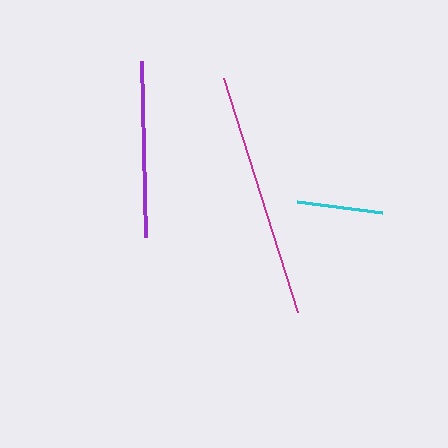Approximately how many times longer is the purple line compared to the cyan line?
The purple line is approximately 2.0 times the length of the cyan line.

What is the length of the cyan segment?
The cyan segment is approximately 86 pixels long.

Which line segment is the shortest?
The cyan line is the shortest at approximately 86 pixels.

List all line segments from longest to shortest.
From longest to shortest: magenta, purple, cyan.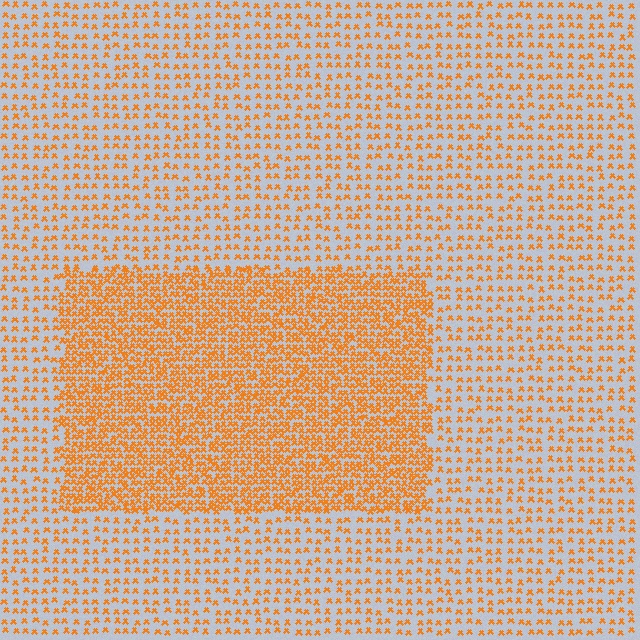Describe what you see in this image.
The image contains small orange elements arranged at two different densities. A rectangle-shaped region is visible where the elements are more densely packed than the surrounding area.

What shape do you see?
I see a rectangle.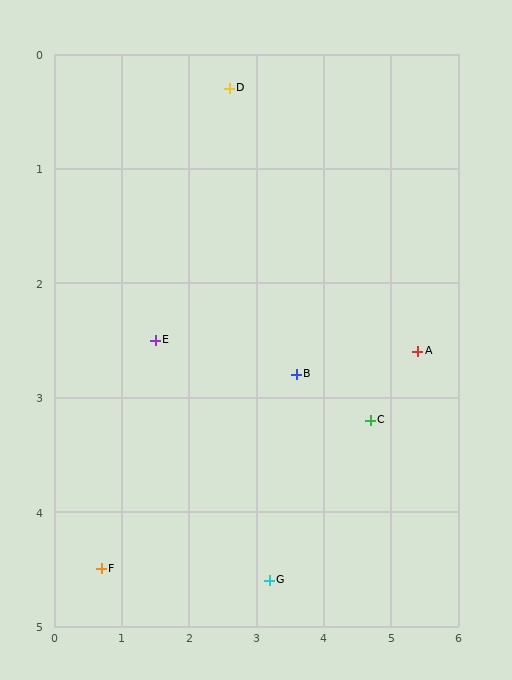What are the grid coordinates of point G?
Point G is at approximately (3.2, 4.6).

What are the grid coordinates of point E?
Point E is at approximately (1.5, 2.5).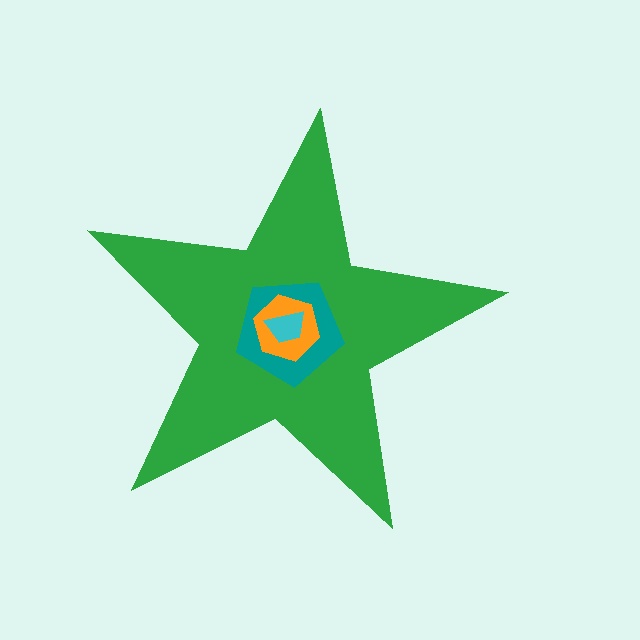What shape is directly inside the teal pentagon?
The orange hexagon.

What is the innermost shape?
The cyan trapezoid.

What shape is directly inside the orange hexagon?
The cyan trapezoid.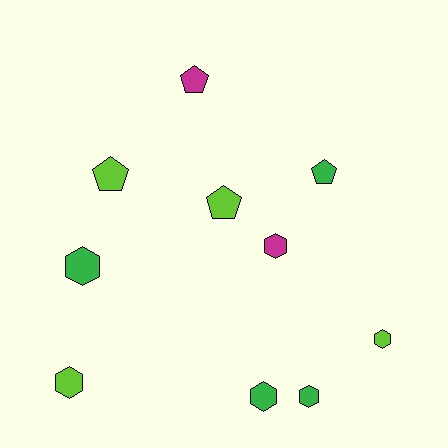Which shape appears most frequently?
Hexagon, with 6 objects.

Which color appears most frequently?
Lime, with 4 objects.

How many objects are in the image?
There are 10 objects.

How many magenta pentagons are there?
There is 1 magenta pentagon.